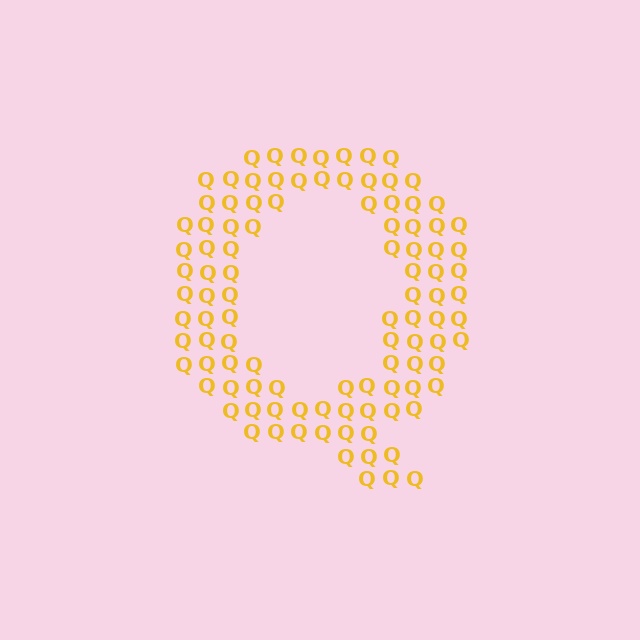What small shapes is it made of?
It is made of small letter Q's.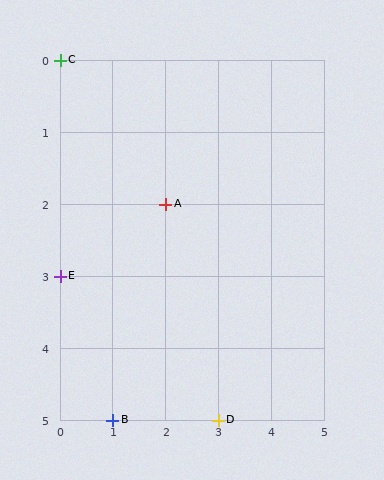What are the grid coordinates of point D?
Point D is at grid coordinates (3, 5).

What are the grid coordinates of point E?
Point E is at grid coordinates (0, 3).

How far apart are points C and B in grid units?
Points C and B are 1 column and 5 rows apart (about 5.1 grid units diagonally).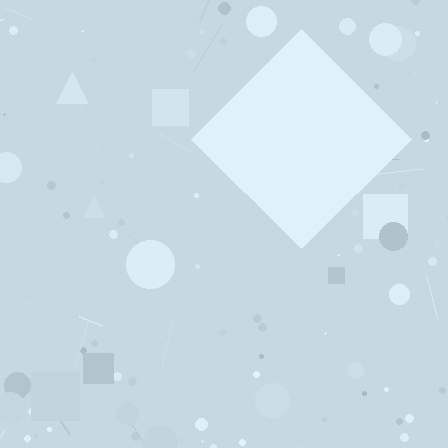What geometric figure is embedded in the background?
A diamond is embedded in the background.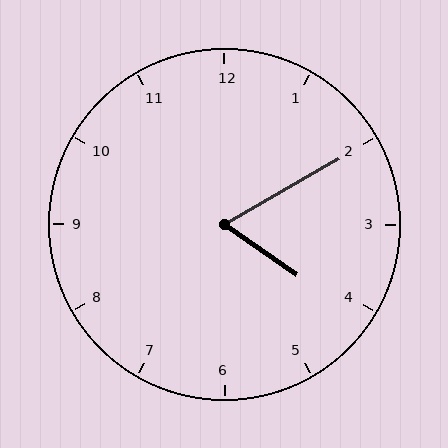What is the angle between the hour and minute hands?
Approximately 65 degrees.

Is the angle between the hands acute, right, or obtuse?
It is acute.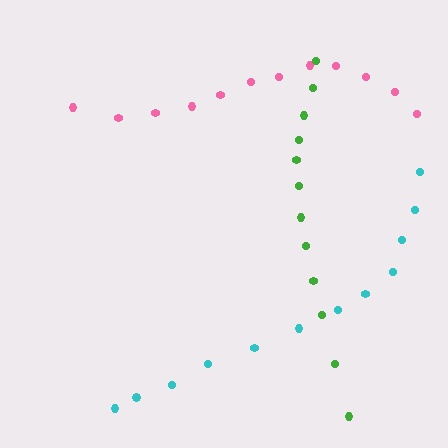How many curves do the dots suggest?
There are 3 distinct paths.